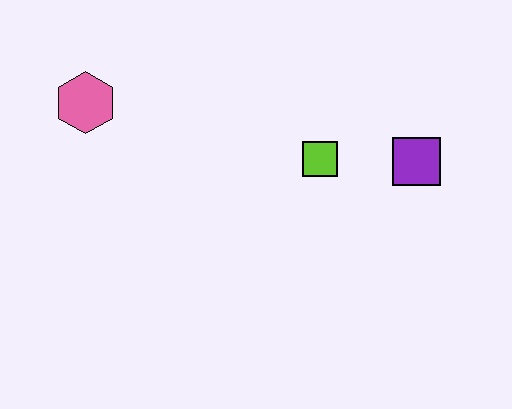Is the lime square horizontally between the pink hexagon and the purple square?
Yes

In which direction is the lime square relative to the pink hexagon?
The lime square is to the right of the pink hexagon.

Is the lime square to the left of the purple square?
Yes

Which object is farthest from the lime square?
The pink hexagon is farthest from the lime square.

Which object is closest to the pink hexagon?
The lime square is closest to the pink hexagon.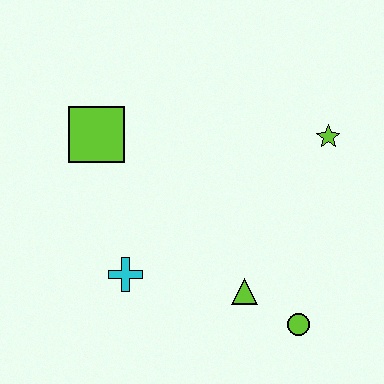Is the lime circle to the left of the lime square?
No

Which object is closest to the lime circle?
The lime triangle is closest to the lime circle.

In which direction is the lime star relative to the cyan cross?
The lime star is to the right of the cyan cross.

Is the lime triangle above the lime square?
No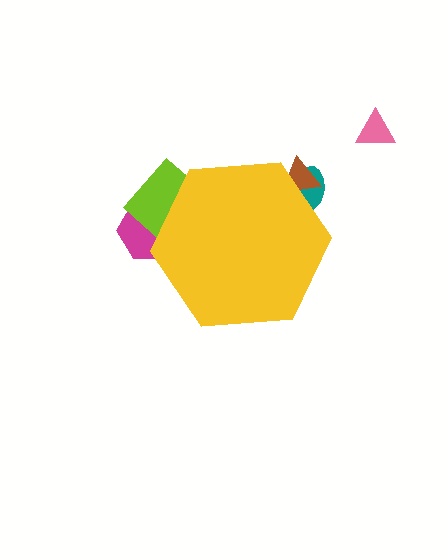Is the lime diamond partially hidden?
Yes, the lime diamond is partially hidden behind the yellow hexagon.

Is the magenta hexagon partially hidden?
Yes, the magenta hexagon is partially hidden behind the yellow hexagon.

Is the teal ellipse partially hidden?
Yes, the teal ellipse is partially hidden behind the yellow hexagon.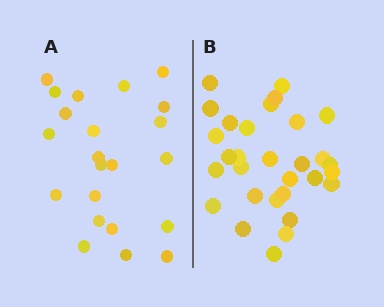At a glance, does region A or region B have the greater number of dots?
Region B (the right region) has more dots.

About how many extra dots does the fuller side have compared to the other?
Region B has roughly 8 or so more dots than region A.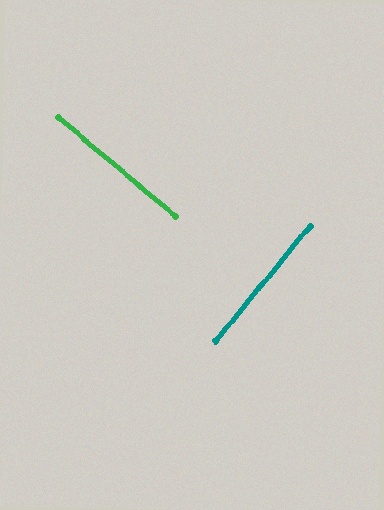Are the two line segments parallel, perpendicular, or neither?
Perpendicular — they meet at approximately 89°.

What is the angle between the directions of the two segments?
Approximately 89 degrees.